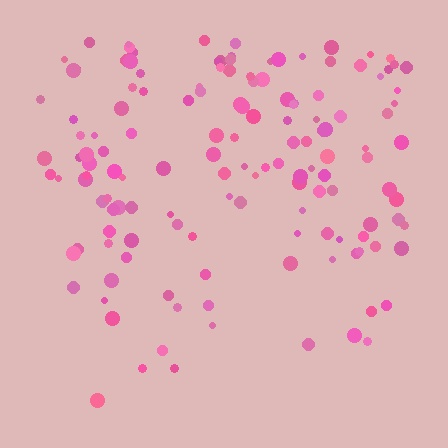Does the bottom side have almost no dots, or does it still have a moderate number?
Still a moderate number, just noticeably fewer than the top.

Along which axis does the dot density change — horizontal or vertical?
Vertical.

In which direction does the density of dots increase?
From bottom to top, with the top side densest.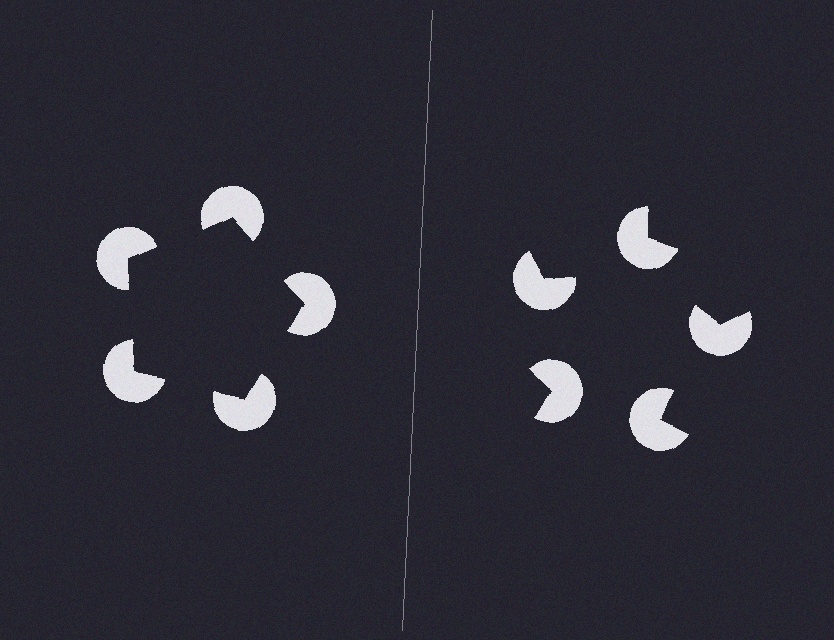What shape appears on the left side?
An illusory pentagon.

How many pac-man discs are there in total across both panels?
10 — 5 on each side.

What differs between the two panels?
The pac-man discs are positioned identically on both sides; only the wedge orientations differ. On the left they align to a pentagon; on the right they are misaligned.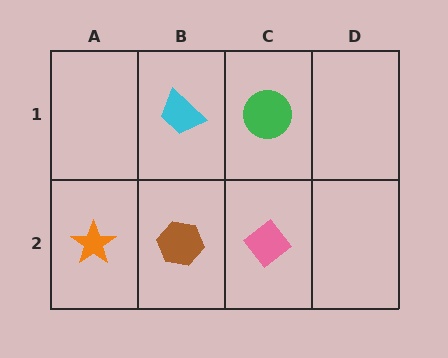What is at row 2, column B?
A brown hexagon.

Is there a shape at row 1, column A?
No, that cell is empty.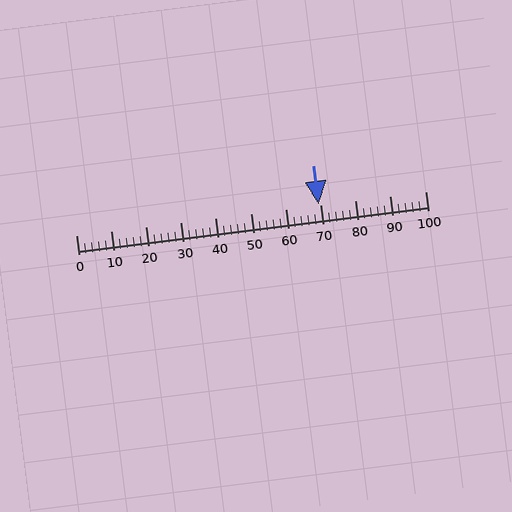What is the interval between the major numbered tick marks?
The major tick marks are spaced 10 units apart.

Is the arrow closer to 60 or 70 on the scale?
The arrow is closer to 70.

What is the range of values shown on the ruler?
The ruler shows values from 0 to 100.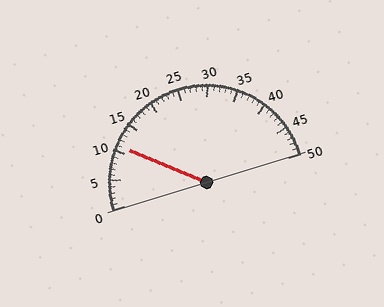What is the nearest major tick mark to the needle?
The nearest major tick mark is 10.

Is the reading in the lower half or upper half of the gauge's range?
The reading is in the lower half of the range (0 to 50).